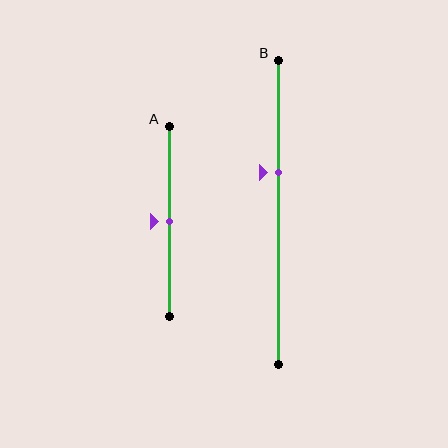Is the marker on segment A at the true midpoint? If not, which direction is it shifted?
Yes, the marker on segment A is at the true midpoint.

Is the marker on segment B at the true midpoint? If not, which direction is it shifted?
No, the marker on segment B is shifted upward by about 13% of the segment length.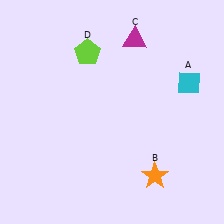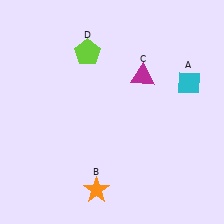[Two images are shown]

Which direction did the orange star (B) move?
The orange star (B) moved left.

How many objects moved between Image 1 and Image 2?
2 objects moved between the two images.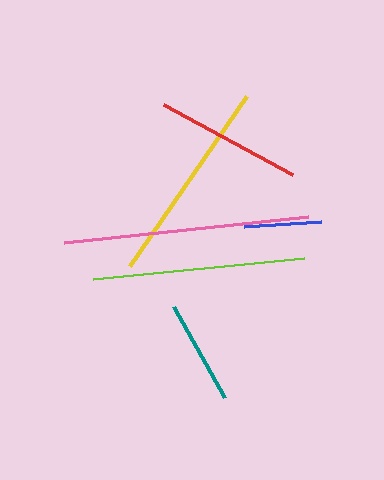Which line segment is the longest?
The pink line is the longest at approximately 246 pixels.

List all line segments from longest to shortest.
From longest to shortest: pink, lime, yellow, red, teal, blue.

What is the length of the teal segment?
The teal segment is approximately 104 pixels long.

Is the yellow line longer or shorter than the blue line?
The yellow line is longer than the blue line.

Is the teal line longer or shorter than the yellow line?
The yellow line is longer than the teal line.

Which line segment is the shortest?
The blue line is the shortest at approximately 77 pixels.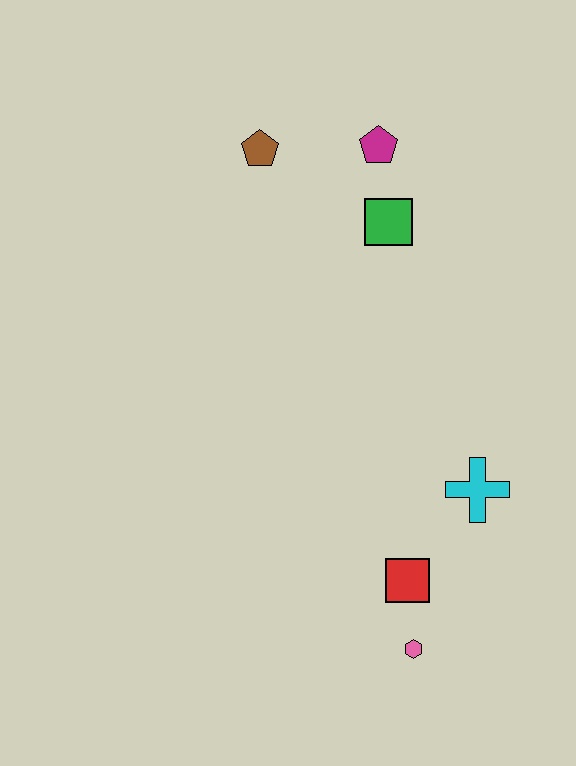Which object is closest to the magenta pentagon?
The green square is closest to the magenta pentagon.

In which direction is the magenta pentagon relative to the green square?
The magenta pentagon is above the green square.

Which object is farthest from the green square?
The pink hexagon is farthest from the green square.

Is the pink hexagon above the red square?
No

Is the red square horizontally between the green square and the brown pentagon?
No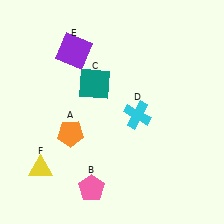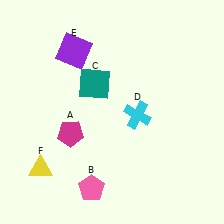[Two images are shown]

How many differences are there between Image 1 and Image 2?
There is 1 difference between the two images.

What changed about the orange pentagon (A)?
In Image 1, A is orange. In Image 2, it changed to magenta.